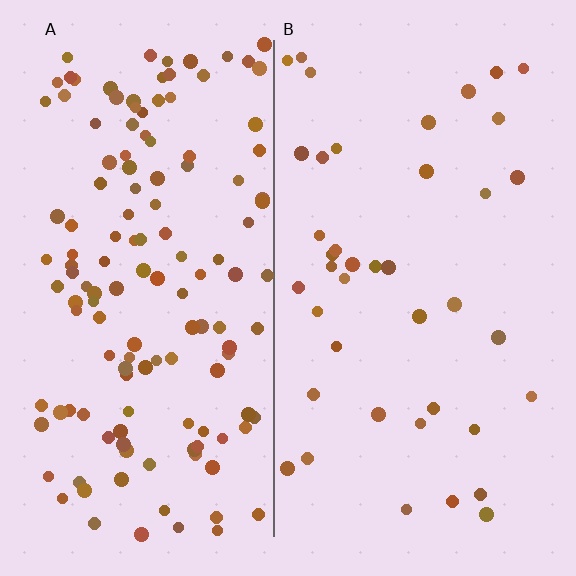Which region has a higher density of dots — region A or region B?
A (the left).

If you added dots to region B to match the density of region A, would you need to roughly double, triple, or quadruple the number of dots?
Approximately triple.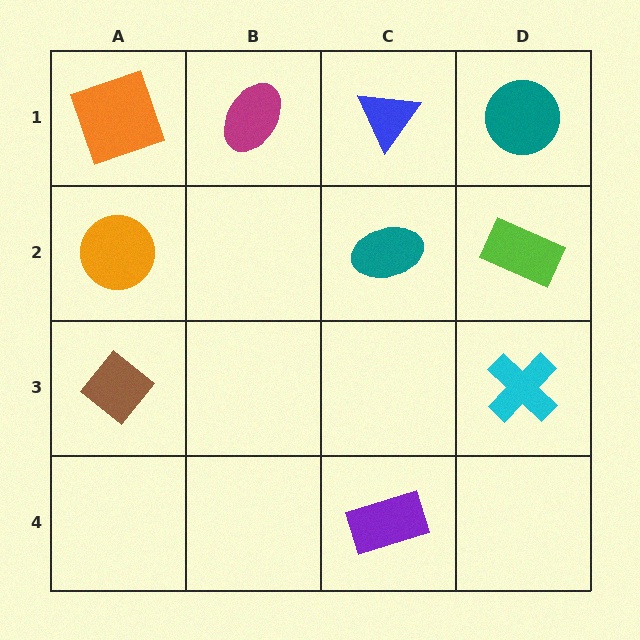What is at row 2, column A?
An orange circle.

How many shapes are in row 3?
2 shapes.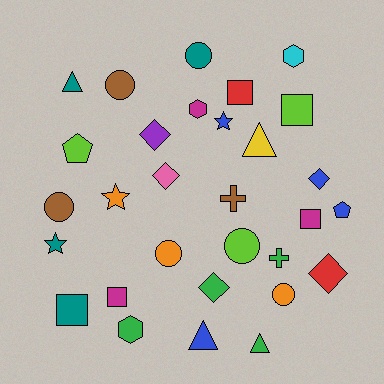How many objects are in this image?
There are 30 objects.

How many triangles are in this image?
There are 4 triangles.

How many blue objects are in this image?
There are 4 blue objects.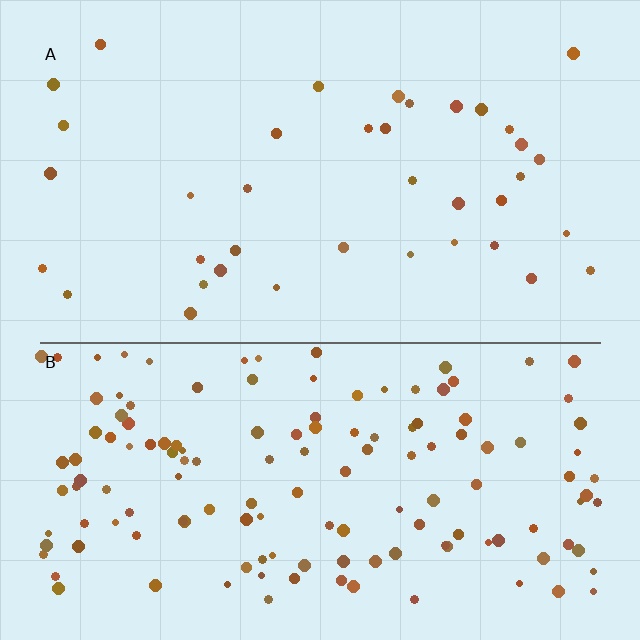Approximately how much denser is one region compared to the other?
Approximately 3.8× — region B over region A.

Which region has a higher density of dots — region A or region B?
B (the bottom).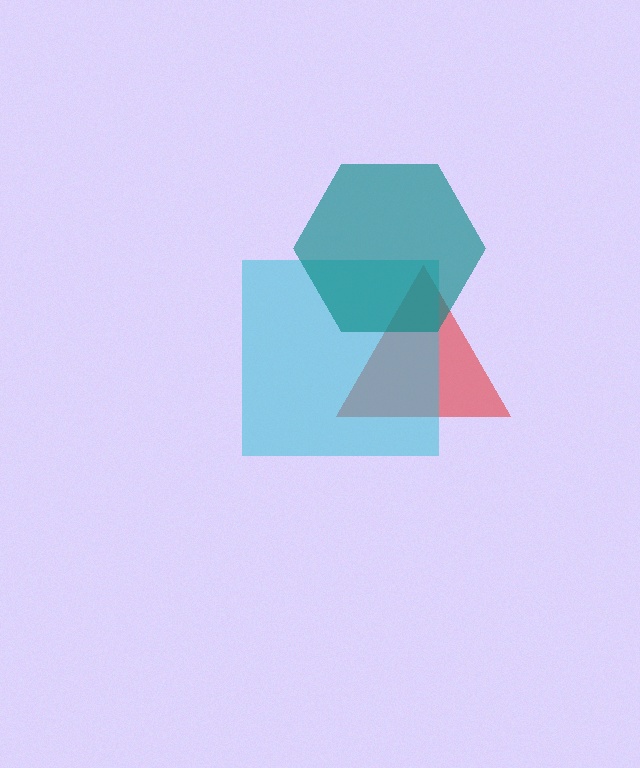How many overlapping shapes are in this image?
There are 3 overlapping shapes in the image.